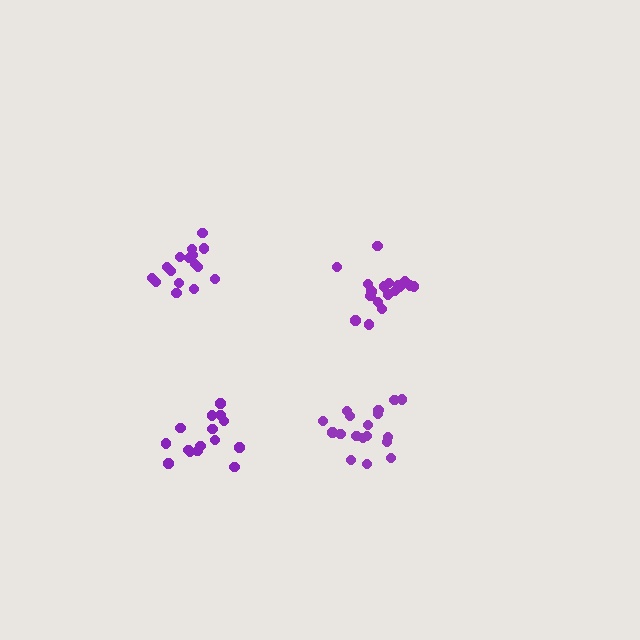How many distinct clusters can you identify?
There are 4 distinct clusters.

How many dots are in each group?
Group 1: 18 dots, Group 2: 18 dots, Group 3: 16 dots, Group 4: 15 dots (67 total).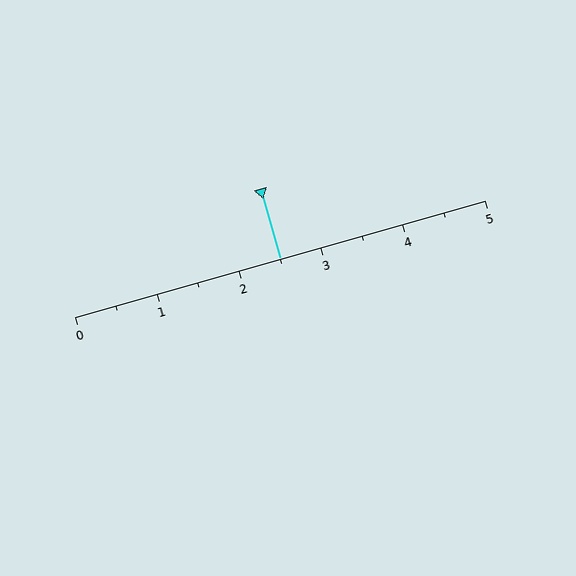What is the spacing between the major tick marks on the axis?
The major ticks are spaced 1 apart.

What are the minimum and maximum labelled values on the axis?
The axis runs from 0 to 5.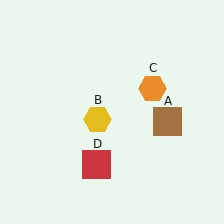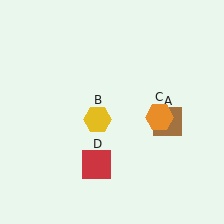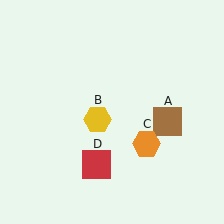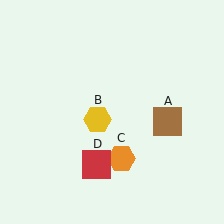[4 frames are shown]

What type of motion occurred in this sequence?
The orange hexagon (object C) rotated clockwise around the center of the scene.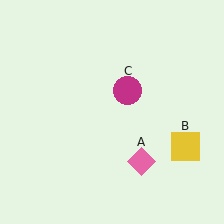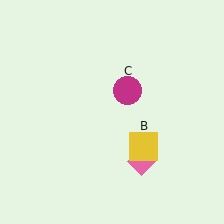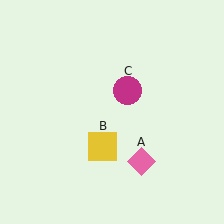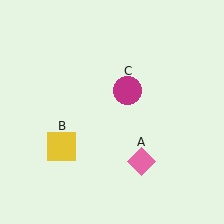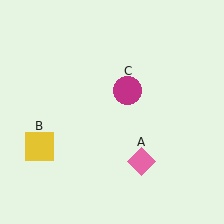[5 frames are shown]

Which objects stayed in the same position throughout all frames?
Pink diamond (object A) and magenta circle (object C) remained stationary.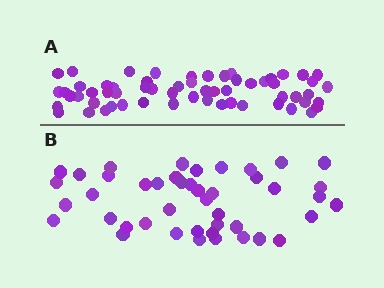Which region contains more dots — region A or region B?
Region A (the top region) has more dots.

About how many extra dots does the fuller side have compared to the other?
Region A has approximately 15 more dots than region B.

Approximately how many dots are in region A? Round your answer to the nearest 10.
About 60 dots.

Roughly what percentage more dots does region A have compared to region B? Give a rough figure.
About 35% more.